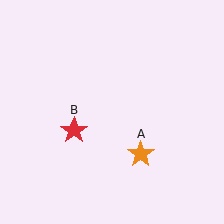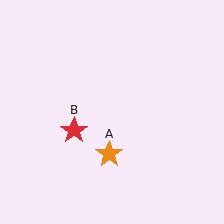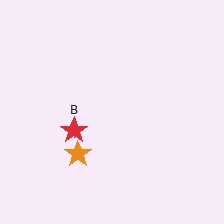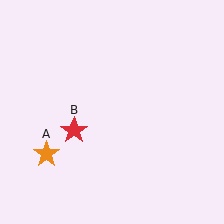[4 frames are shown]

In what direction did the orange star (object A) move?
The orange star (object A) moved left.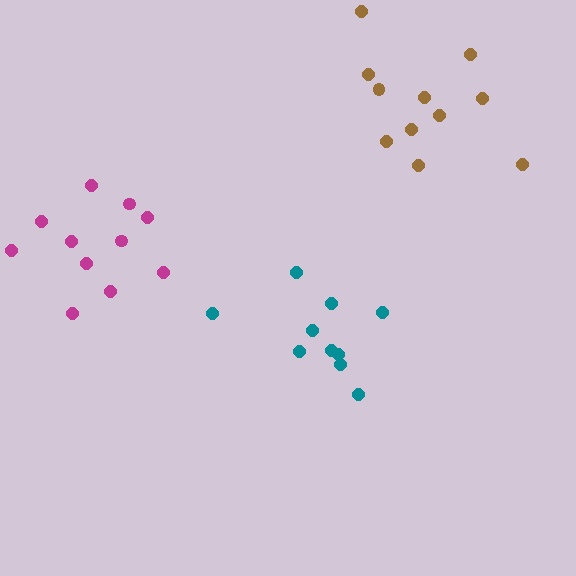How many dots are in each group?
Group 1: 11 dots, Group 2: 10 dots, Group 3: 11 dots (32 total).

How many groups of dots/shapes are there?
There are 3 groups.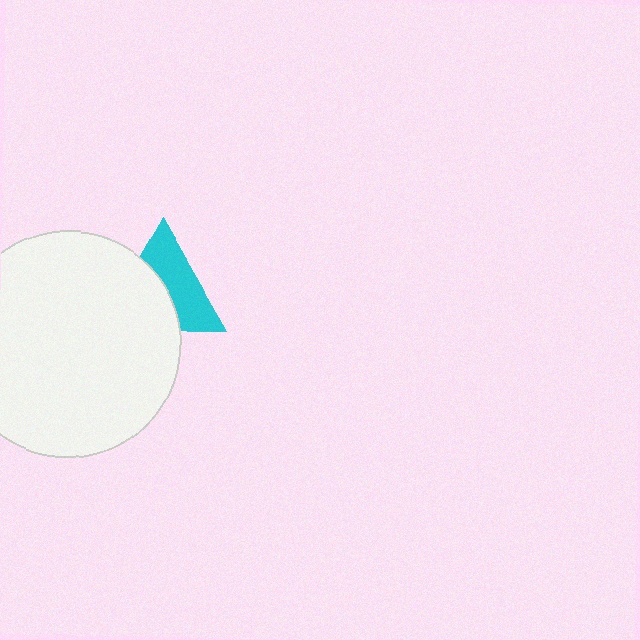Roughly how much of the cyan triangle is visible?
About half of it is visible (roughly 52%).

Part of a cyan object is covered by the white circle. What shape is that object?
It is a triangle.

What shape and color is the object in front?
The object in front is a white circle.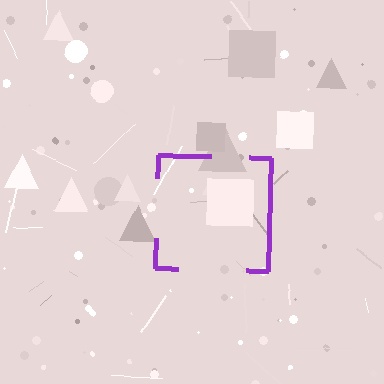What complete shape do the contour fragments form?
The contour fragments form a square.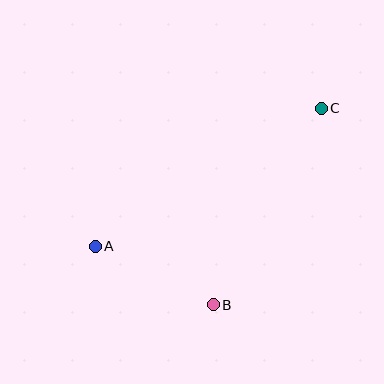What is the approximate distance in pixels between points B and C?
The distance between B and C is approximately 224 pixels.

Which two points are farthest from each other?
Points A and C are farthest from each other.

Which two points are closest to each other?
Points A and B are closest to each other.